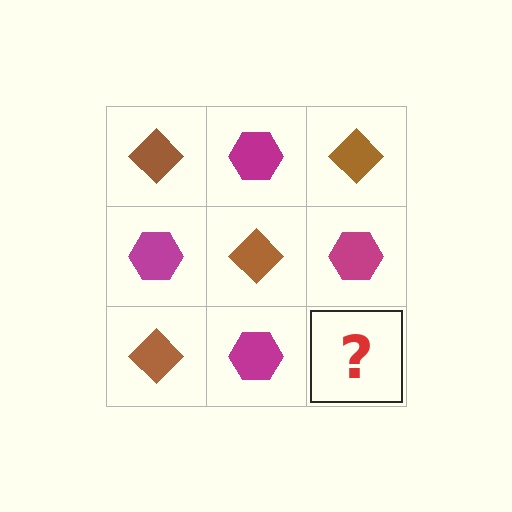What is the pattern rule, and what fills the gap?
The rule is that it alternates brown diamond and magenta hexagon in a checkerboard pattern. The gap should be filled with a brown diamond.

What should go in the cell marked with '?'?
The missing cell should contain a brown diamond.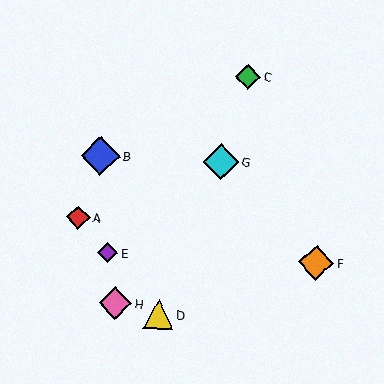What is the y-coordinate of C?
Object C is at y≈77.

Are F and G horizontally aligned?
No, F is at y≈263 and G is at y≈162.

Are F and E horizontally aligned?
Yes, both are at y≈263.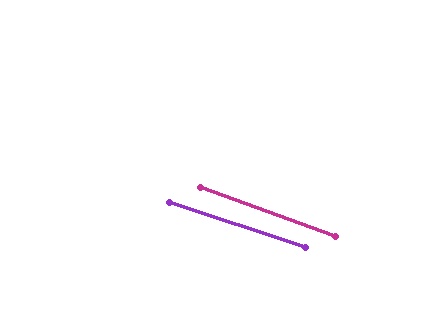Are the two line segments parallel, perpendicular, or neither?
Parallel — their directions differ by only 1.7°.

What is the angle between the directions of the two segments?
Approximately 2 degrees.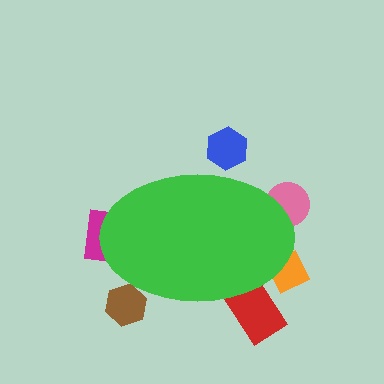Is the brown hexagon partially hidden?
Yes, the brown hexagon is partially hidden behind the green ellipse.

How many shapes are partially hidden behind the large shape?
6 shapes are partially hidden.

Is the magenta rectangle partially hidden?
Yes, the magenta rectangle is partially hidden behind the green ellipse.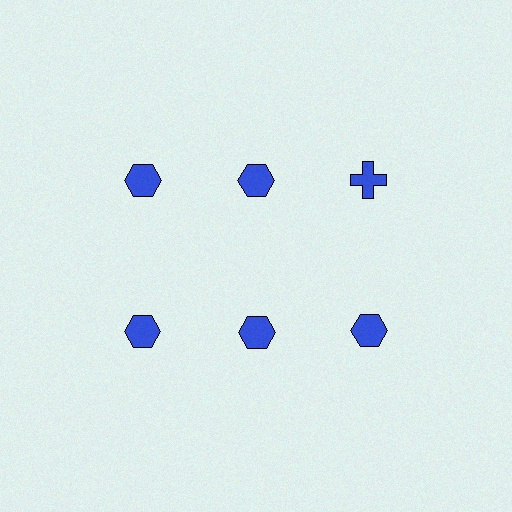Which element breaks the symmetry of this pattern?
The blue cross in the top row, center column breaks the symmetry. All other shapes are blue hexagons.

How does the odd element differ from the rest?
It has a different shape: cross instead of hexagon.